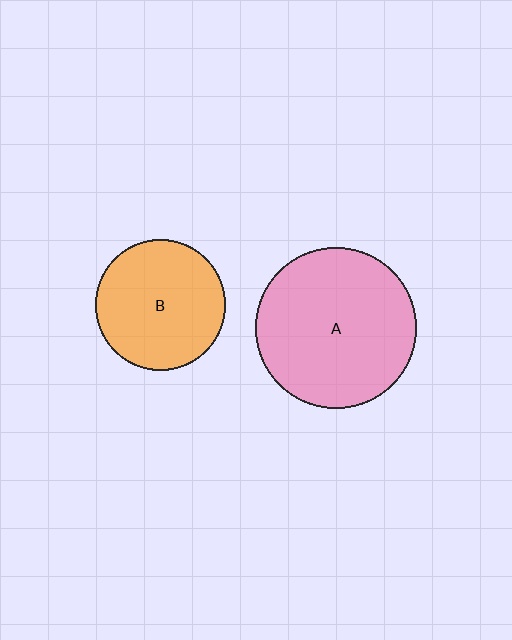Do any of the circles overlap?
No, none of the circles overlap.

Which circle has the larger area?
Circle A (pink).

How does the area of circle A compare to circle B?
Approximately 1.5 times.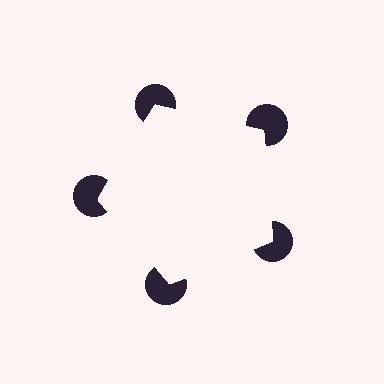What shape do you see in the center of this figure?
An illusory pentagon — its edges are inferred from the aligned wedge cuts in the pac-man discs, not physically drawn.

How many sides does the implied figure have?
5 sides.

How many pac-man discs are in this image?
There are 5 — one at each vertex of the illusory pentagon.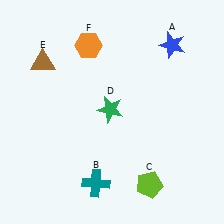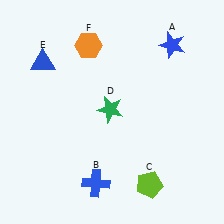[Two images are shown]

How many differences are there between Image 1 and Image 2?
There are 2 differences between the two images.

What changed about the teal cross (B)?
In Image 1, B is teal. In Image 2, it changed to blue.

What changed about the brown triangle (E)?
In Image 1, E is brown. In Image 2, it changed to blue.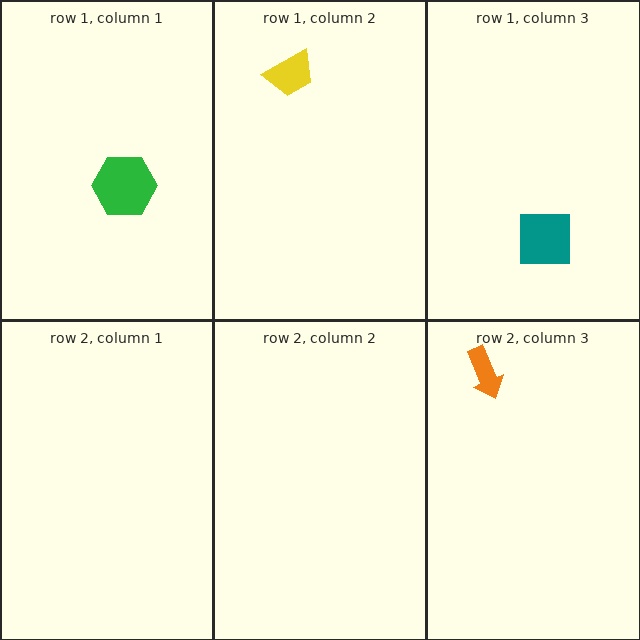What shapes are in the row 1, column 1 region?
The green hexagon.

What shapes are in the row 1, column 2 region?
The yellow trapezoid.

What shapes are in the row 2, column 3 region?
The orange arrow.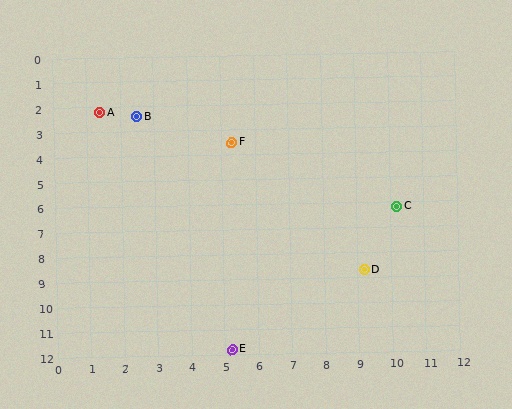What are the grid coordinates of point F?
Point F is at approximately (5.3, 3.5).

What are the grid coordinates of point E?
Point E is at approximately (5.2, 11.8).